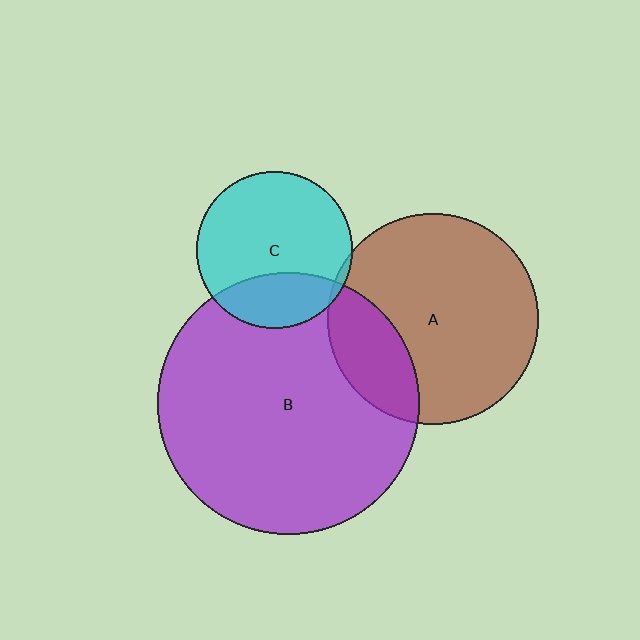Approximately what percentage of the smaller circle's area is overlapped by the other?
Approximately 25%.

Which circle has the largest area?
Circle B (purple).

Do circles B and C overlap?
Yes.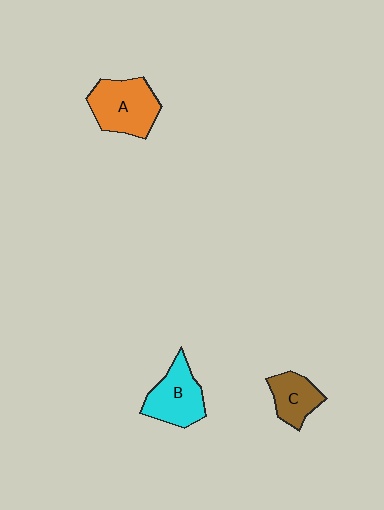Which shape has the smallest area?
Shape C (brown).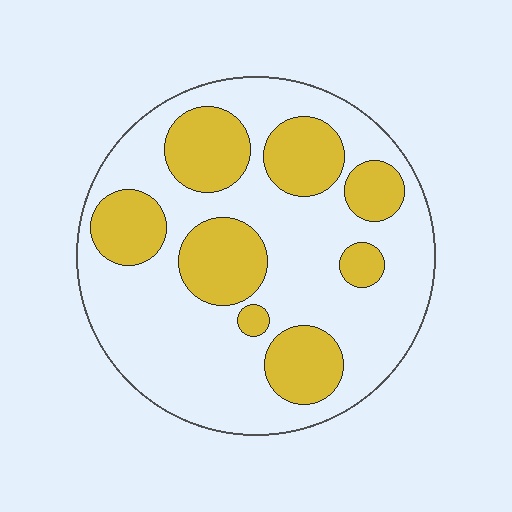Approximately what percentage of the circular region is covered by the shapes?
Approximately 30%.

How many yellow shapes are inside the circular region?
8.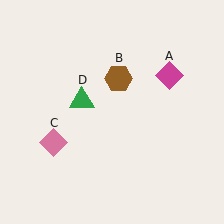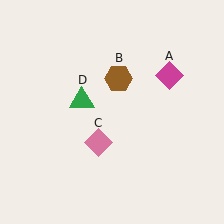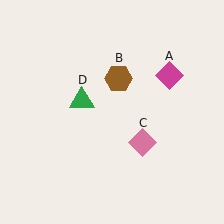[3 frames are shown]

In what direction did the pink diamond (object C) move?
The pink diamond (object C) moved right.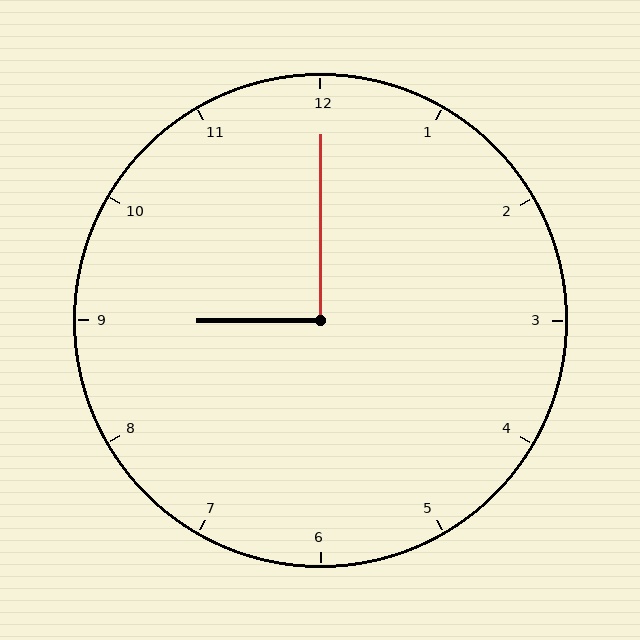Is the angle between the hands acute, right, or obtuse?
It is right.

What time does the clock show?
9:00.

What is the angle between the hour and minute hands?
Approximately 90 degrees.